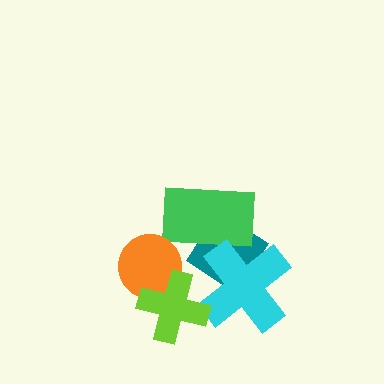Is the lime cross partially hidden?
No, no other shape covers it.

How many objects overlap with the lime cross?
2 objects overlap with the lime cross.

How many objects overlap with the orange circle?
1 object overlaps with the orange circle.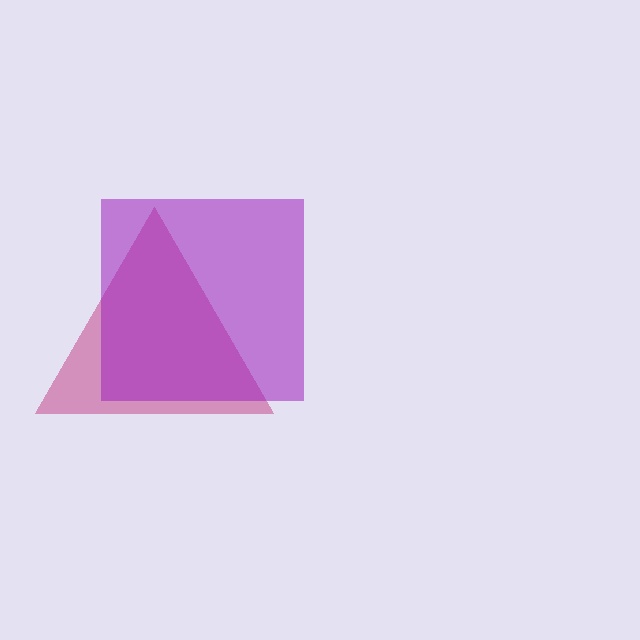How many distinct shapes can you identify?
There are 2 distinct shapes: a magenta triangle, a purple square.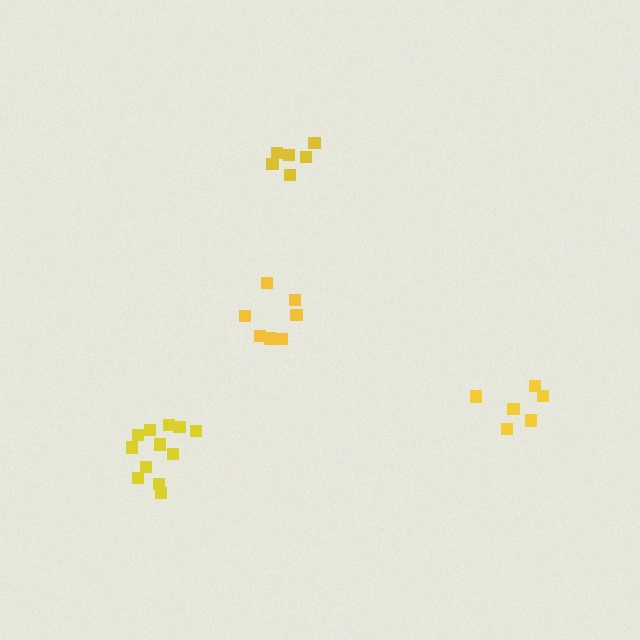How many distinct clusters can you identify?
There are 4 distinct clusters.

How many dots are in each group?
Group 1: 6 dots, Group 2: 7 dots, Group 3: 12 dots, Group 4: 6 dots (31 total).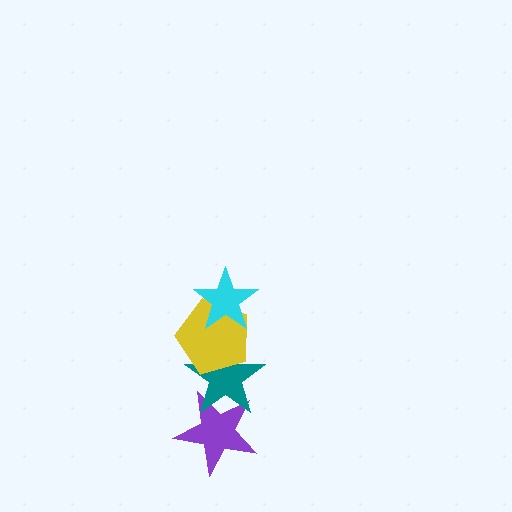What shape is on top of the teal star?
The yellow pentagon is on top of the teal star.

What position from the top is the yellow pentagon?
The yellow pentagon is 2nd from the top.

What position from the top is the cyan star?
The cyan star is 1st from the top.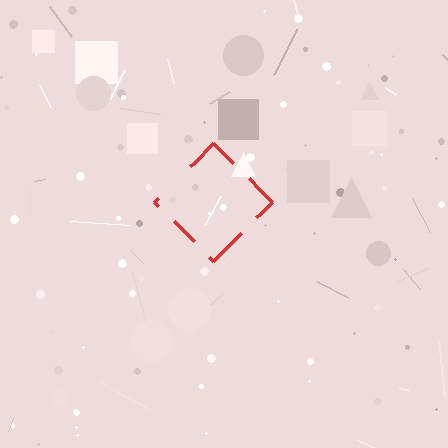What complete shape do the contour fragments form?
The contour fragments form a diamond.